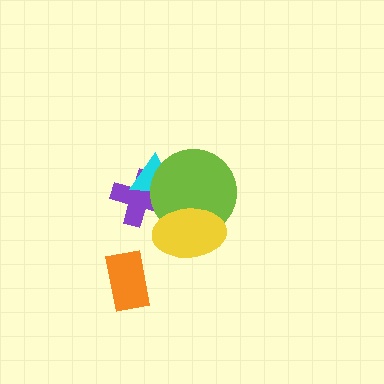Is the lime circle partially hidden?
Yes, it is partially covered by another shape.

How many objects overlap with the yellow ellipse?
1 object overlaps with the yellow ellipse.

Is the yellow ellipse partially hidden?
No, no other shape covers it.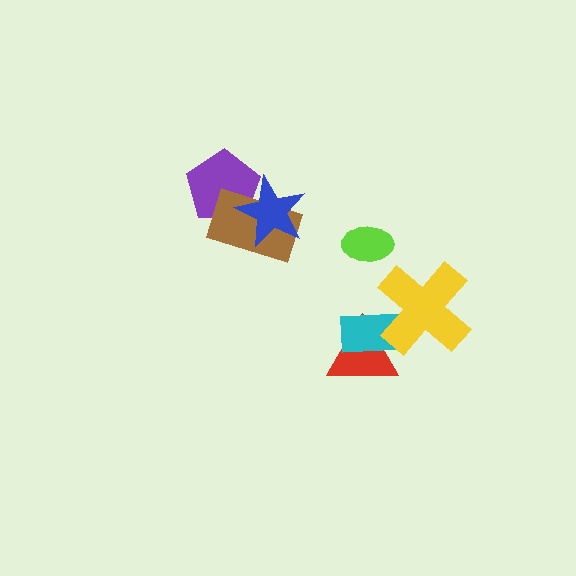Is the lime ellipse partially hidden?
No, no other shape covers it.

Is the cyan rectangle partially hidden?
Yes, it is partially covered by another shape.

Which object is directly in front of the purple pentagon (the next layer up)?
The brown rectangle is directly in front of the purple pentagon.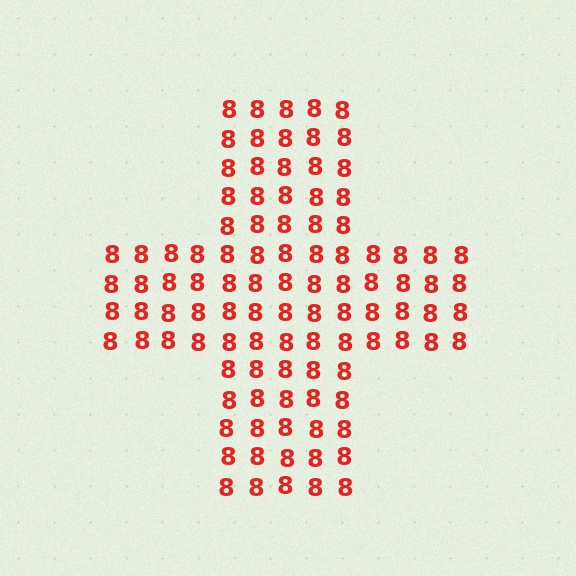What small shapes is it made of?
It is made of small digit 8's.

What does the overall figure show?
The overall figure shows a cross.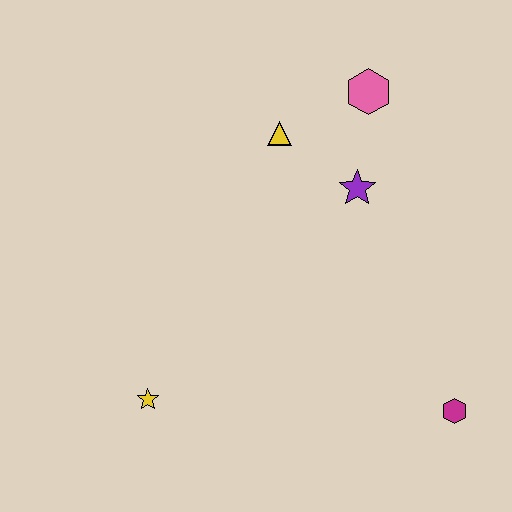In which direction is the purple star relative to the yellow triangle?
The purple star is to the right of the yellow triangle.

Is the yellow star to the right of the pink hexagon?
No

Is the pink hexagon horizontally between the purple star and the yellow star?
No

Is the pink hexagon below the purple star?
No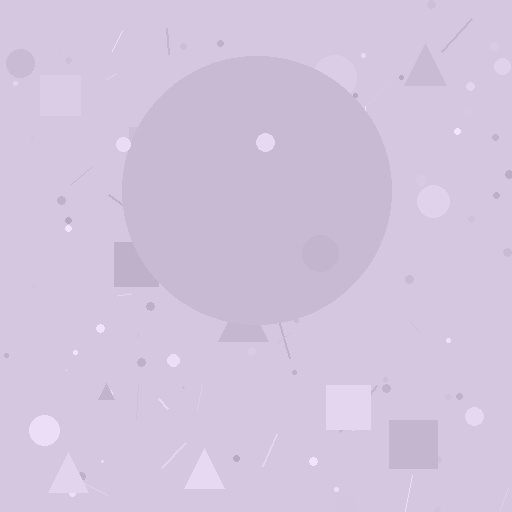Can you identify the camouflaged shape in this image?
The camouflaged shape is a circle.